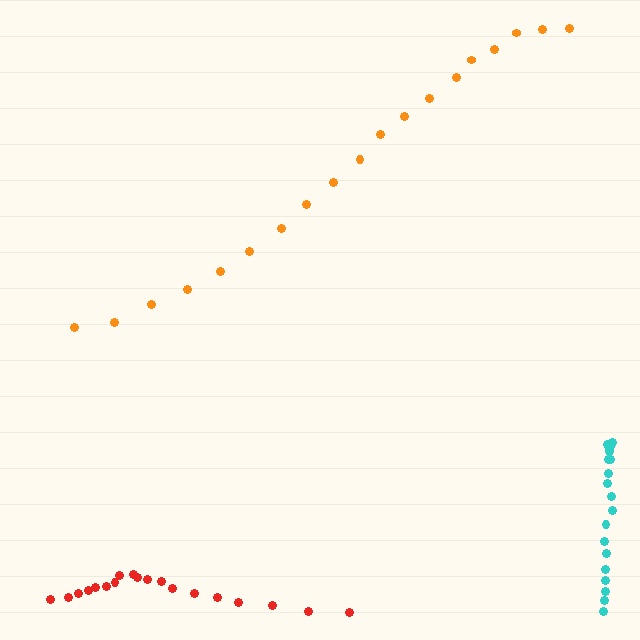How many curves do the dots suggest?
There are 3 distinct paths.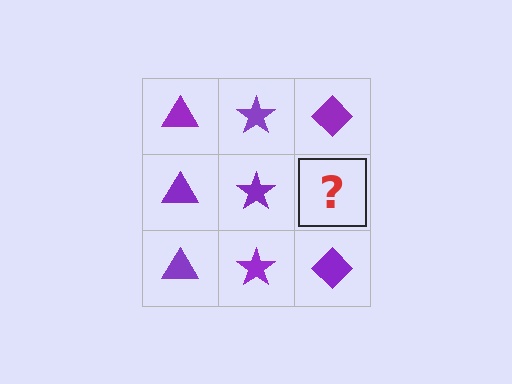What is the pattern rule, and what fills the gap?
The rule is that each column has a consistent shape. The gap should be filled with a purple diamond.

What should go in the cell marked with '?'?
The missing cell should contain a purple diamond.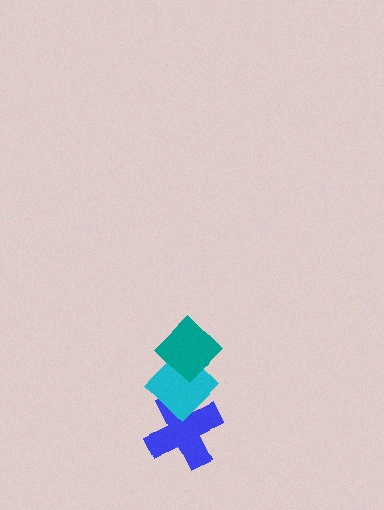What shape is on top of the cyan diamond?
The teal diamond is on top of the cyan diamond.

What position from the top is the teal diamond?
The teal diamond is 1st from the top.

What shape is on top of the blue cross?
The cyan diamond is on top of the blue cross.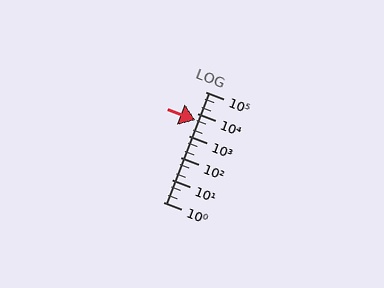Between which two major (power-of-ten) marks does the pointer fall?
The pointer is between 1000 and 10000.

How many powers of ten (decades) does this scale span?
The scale spans 5 decades, from 1 to 100000.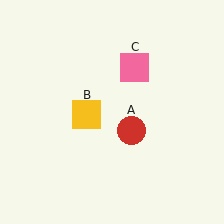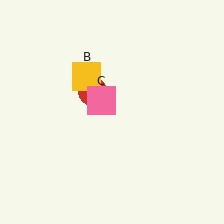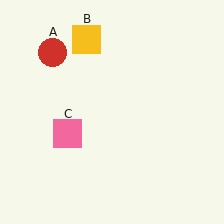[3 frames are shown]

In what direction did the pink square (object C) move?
The pink square (object C) moved down and to the left.